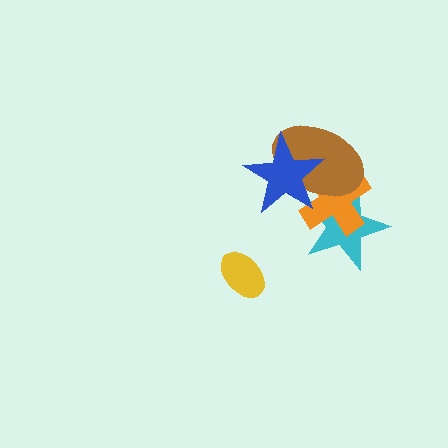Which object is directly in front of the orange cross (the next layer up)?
The brown ellipse is directly in front of the orange cross.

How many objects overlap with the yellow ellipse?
0 objects overlap with the yellow ellipse.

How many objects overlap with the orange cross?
3 objects overlap with the orange cross.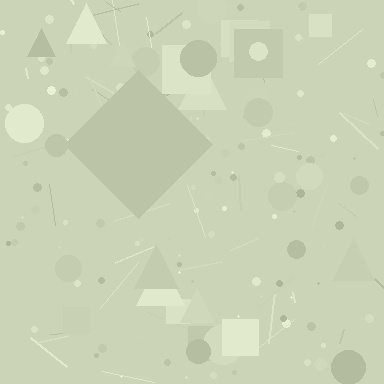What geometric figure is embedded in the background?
A diamond is embedded in the background.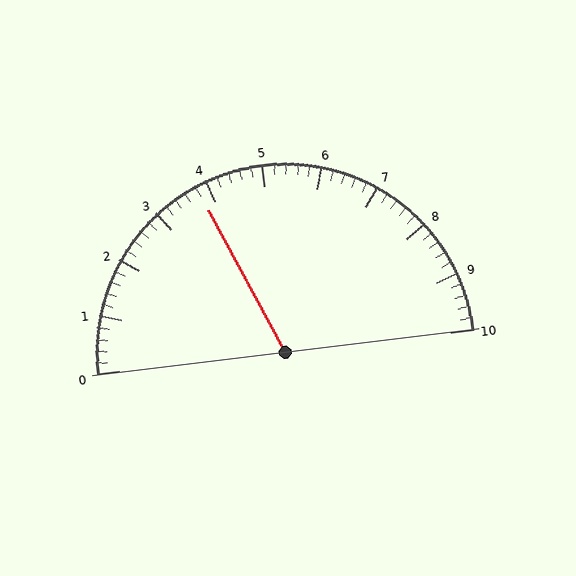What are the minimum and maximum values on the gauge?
The gauge ranges from 0 to 10.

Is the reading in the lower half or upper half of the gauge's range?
The reading is in the lower half of the range (0 to 10).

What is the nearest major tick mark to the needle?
The nearest major tick mark is 4.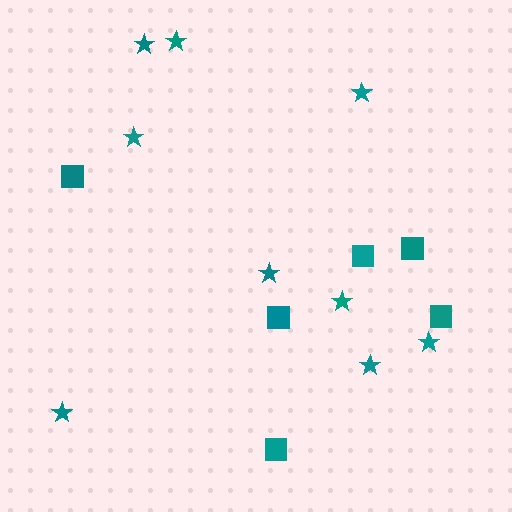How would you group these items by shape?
There are 2 groups: one group of stars (9) and one group of squares (6).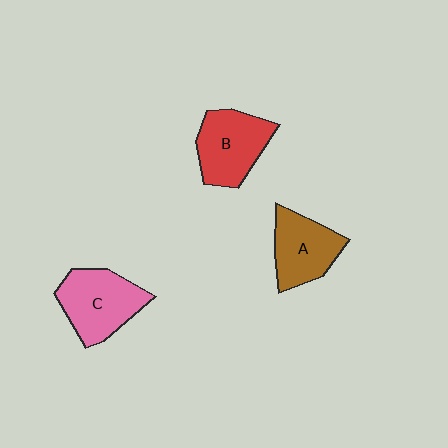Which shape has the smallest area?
Shape A (brown).